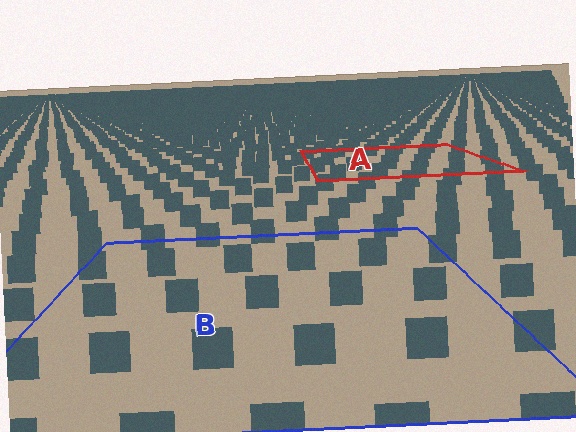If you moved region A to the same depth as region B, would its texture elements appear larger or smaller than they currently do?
They would appear larger. At a closer depth, the same texture elements are projected at a bigger on-screen size.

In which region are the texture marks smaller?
The texture marks are smaller in region A, because it is farther away.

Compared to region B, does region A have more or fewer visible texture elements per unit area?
Region A has more texture elements per unit area — they are packed more densely because it is farther away.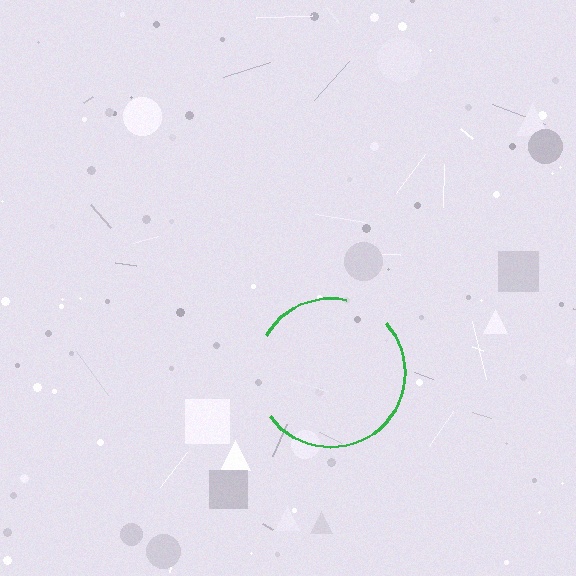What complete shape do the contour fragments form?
The contour fragments form a circle.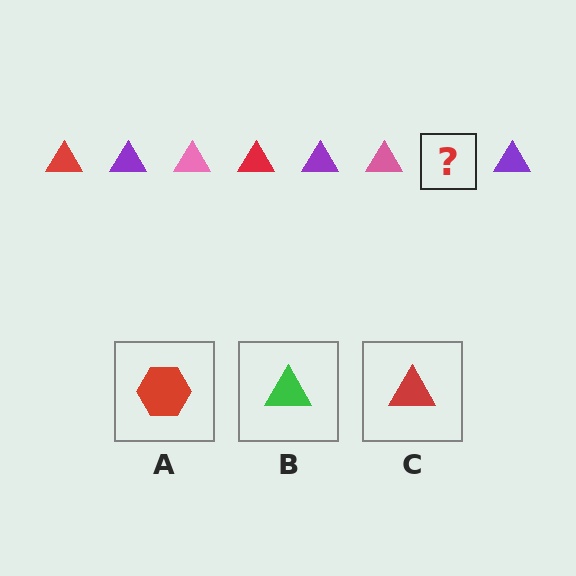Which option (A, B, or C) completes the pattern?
C.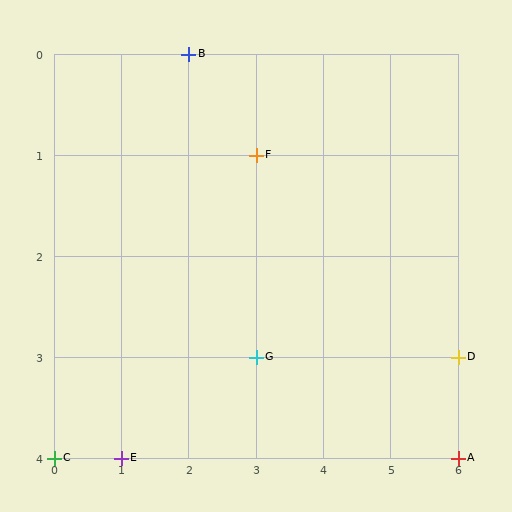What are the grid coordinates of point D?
Point D is at grid coordinates (6, 3).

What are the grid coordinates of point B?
Point B is at grid coordinates (2, 0).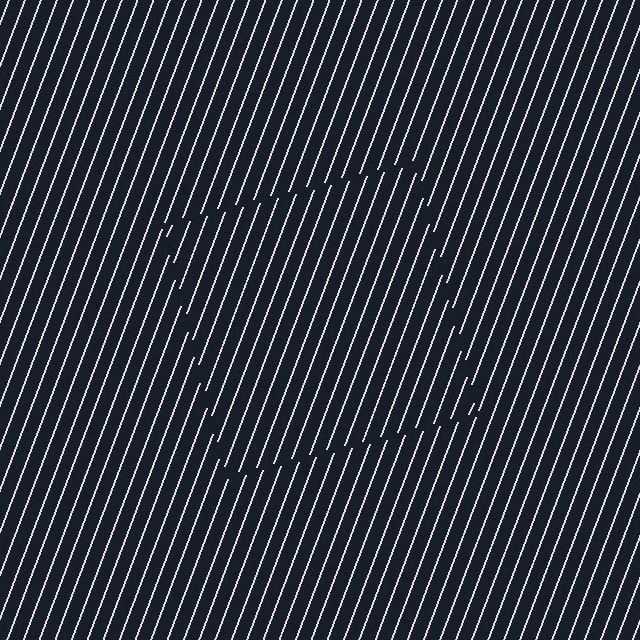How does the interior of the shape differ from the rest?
The interior of the shape contains the same grating, shifted by half a period — the contour is defined by the phase discontinuity where line-ends from the inner and outer gratings abut.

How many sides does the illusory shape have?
4 sides — the line-ends trace a square.